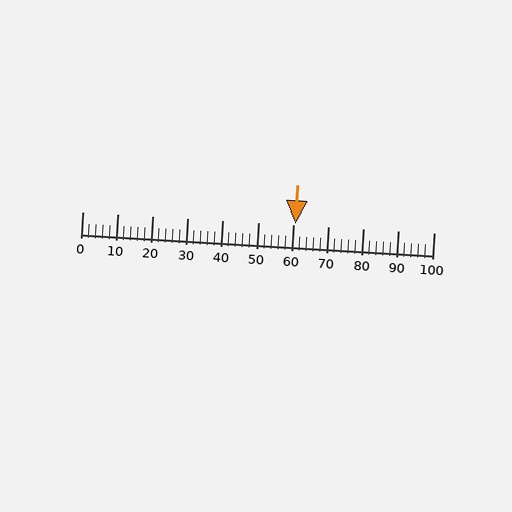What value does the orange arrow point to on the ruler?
The orange arrow points to approximately 61.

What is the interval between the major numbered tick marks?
The major tick marks are spaced 10 units apart.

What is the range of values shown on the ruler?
The ruler shows values from 0 to 100.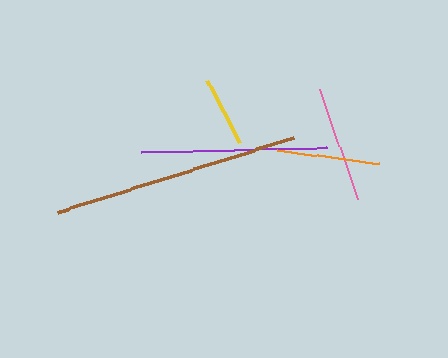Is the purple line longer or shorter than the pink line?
The purple line is longer than the pink line.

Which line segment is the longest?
The brown line is the longest at approximately 248 pixels.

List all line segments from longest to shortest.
From longest to shortest: brown, purple, pink, orange, yellow.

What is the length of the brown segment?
The brown segment is approximately 248 pixels long.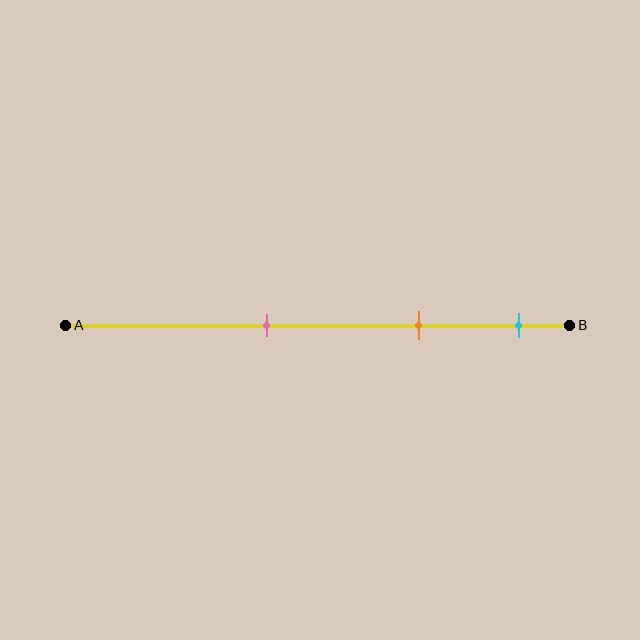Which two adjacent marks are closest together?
The orange and cyan marks are the closest adjacent pair.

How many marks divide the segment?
There are 3 marks dividing the segment.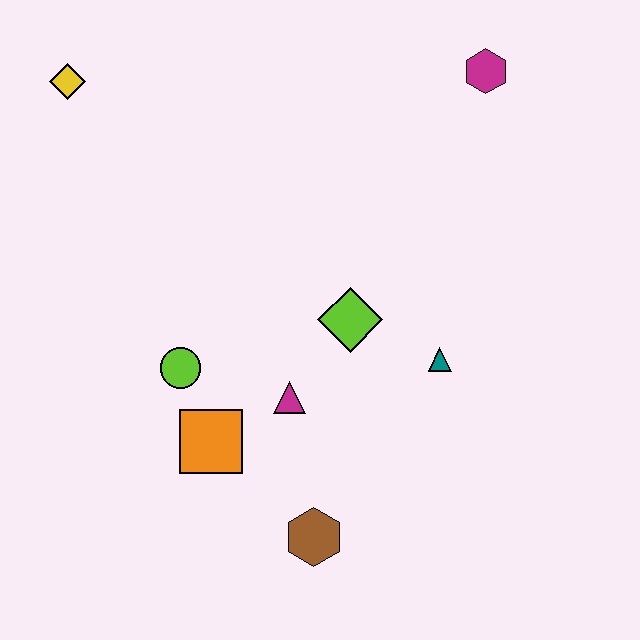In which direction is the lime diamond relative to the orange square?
The lime diamond is to the right of the orange square.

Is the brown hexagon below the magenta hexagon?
Yes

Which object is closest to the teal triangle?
The lime diamond is closest to the teal triangle.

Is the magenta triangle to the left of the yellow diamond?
No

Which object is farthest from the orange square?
The magenta hexagon is farthest from the orange square.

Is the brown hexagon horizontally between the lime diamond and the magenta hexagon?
No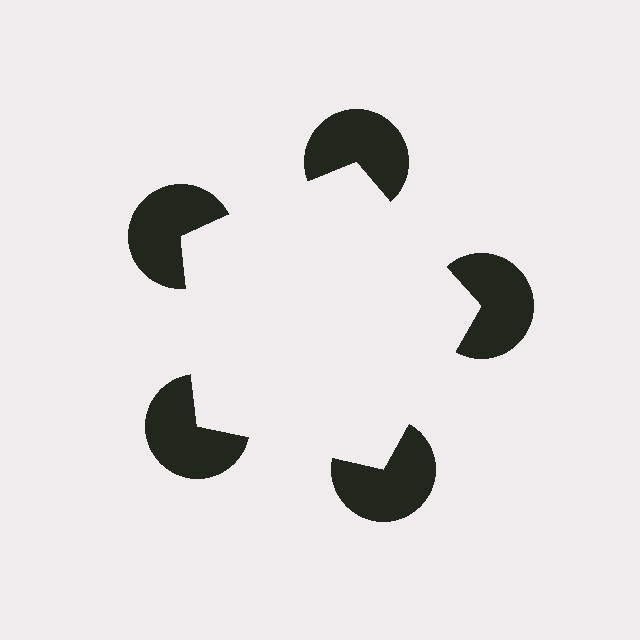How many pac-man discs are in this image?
There are 5 — one at each vertex of the illusory pentagon.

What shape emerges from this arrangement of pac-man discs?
An illusory pentagon — its edges are inferred from the aligned wedge cuts in the pac-man discs, not physically drawn.